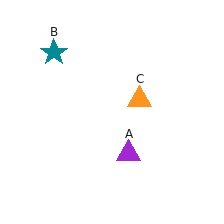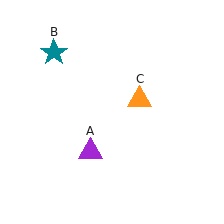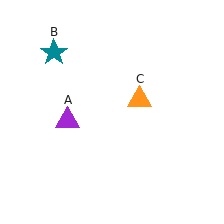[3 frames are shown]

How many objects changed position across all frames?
1 object changed position: purple triangle (object A).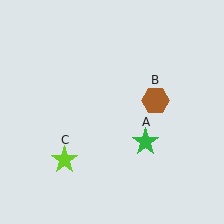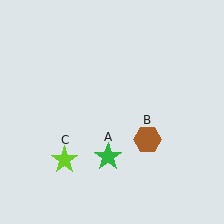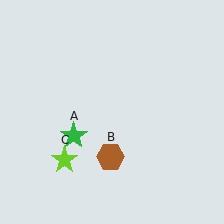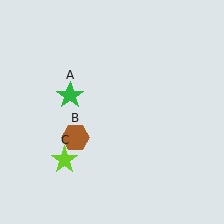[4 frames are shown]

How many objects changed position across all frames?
2 objects changed position: green star (object A), brown hexagon (object B).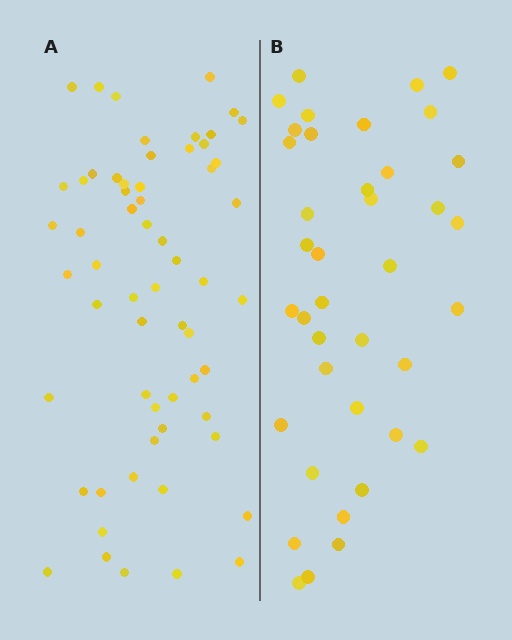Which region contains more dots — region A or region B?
Region A (the left region) has more dots.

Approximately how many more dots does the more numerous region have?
Region A has approximately 20 more dots than region B.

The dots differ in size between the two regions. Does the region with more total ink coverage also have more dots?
No. Region B has more total ink coverage because its dots are larger, but region A actually contains more individual dots. Total area can be misleading — the number of items is what matters here.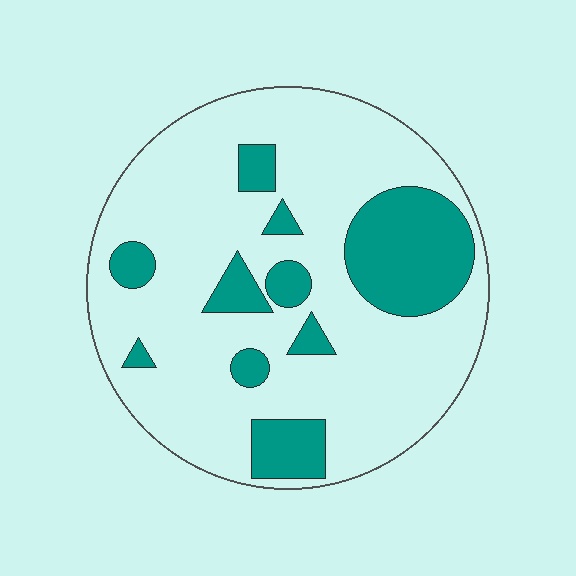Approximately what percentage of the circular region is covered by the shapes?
Approximately 25%.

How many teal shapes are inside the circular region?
10.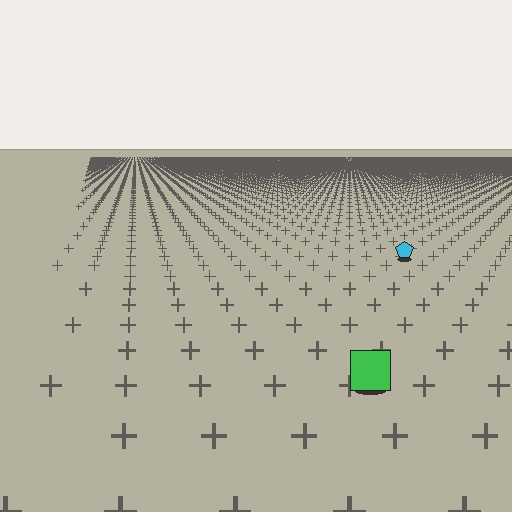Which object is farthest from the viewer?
The cyan pentagon is farthest from the viewer. It appears smaller and the ground texture around it is denser.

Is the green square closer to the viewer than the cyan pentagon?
Yes. The green square is closer — you can tell from the texture gradient: the ground texture is coarser near it.